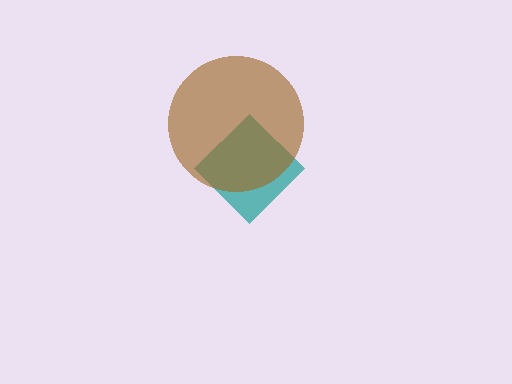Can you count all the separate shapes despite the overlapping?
Yes, there are 2 separate shapes.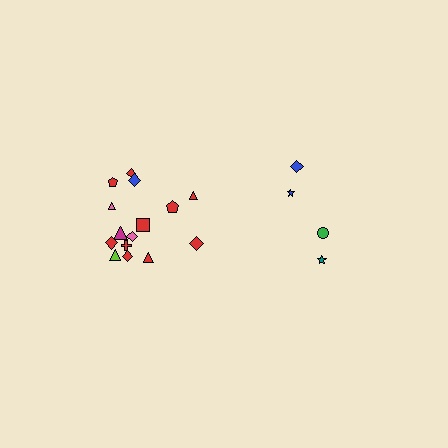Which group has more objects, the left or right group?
The left group.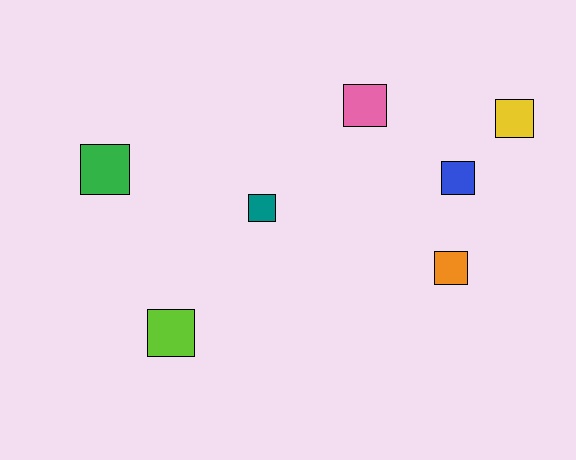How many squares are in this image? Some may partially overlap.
There are 7 squares.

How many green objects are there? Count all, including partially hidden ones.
There is 1 green object.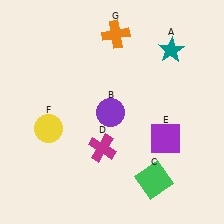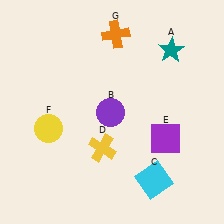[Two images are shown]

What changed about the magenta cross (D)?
In Image 1, D is magenta. In Image 2, it changed to yellow.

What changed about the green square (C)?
In Image 1, C is green. In Image 2, it changed to cyan.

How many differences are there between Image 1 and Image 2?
There are 2 differences between the two images.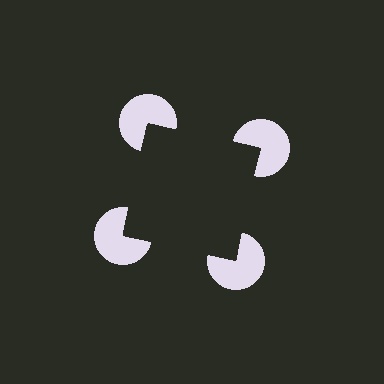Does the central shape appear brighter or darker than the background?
It typically appears slightly darker than the background, even though no actual brightness change is drawn.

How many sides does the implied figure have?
4 sides.